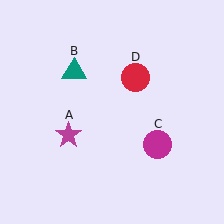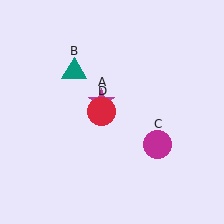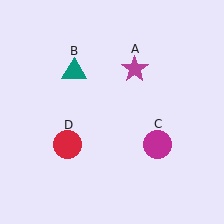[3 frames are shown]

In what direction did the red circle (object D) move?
The red circle (object D) moved down and to the left.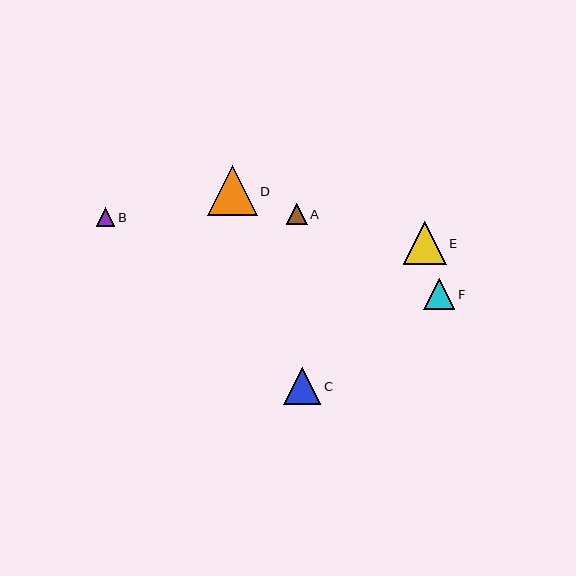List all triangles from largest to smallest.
From largest to smallest: D, E, C, F, A, B.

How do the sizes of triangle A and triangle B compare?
Triangle A and triangle B are approximately the same size.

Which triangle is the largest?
Triangle D is the largest with a size of approximately 50 pixels.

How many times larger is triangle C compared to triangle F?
Triangle C is approximately 1.2 times the size of triangle F.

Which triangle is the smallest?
Triangle B is the smallest with a size of approximately 19 pixels.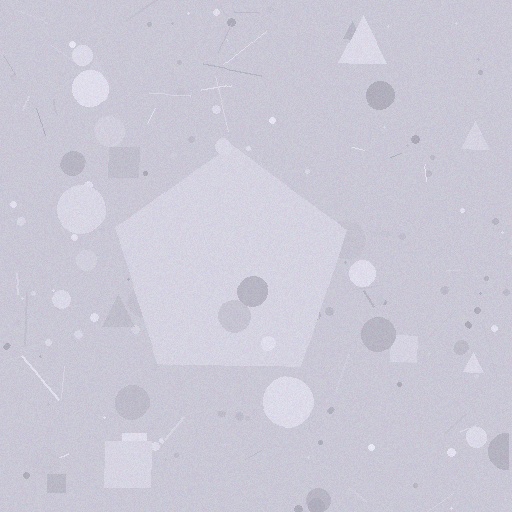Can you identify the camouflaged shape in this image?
The camouflaged shape is a pentagon.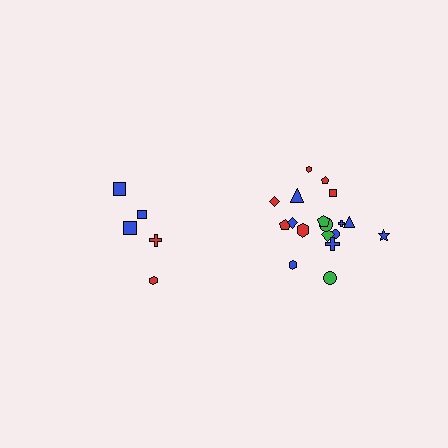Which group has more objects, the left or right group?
The right group.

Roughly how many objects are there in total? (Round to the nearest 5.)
Roughly 25 objects in total.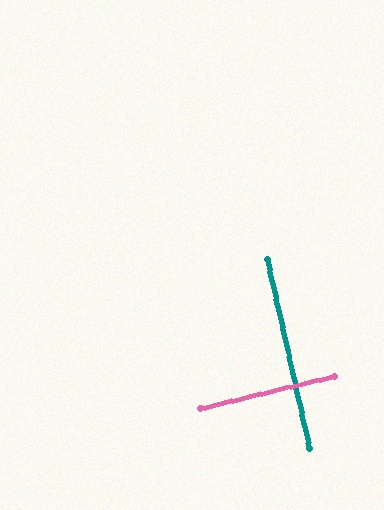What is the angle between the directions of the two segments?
Approximately 89 degrees.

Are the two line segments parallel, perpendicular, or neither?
Perpendicular — they meet at approximately 89°.